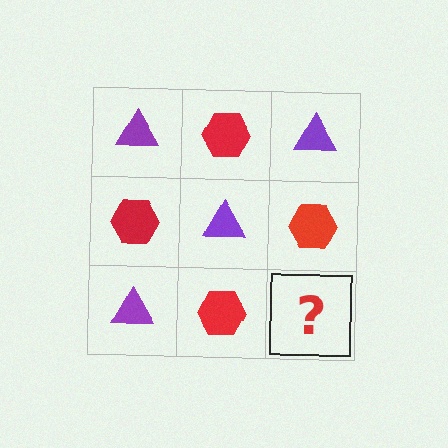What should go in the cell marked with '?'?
The missing cell should contain a purple triangle.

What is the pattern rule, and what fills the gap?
The rule is that it alternates purple triangle and red hexagon in a checkerboard pattern. The gap should be filled with a purple triangle.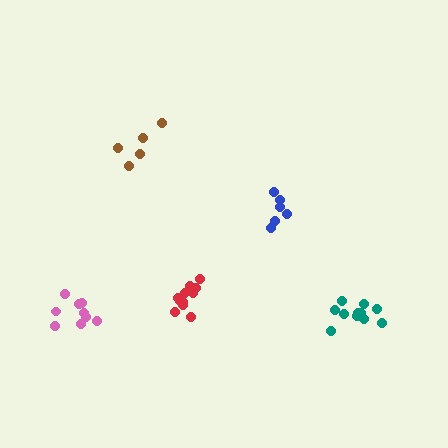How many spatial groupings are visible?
There are 5 spatial groupings.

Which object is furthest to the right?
The teal cluster is rightmost.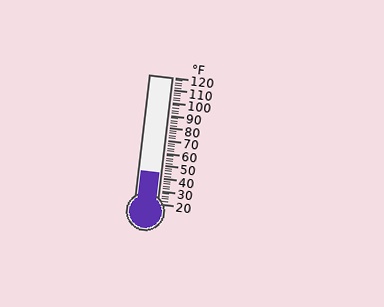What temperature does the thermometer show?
The thermometer shows approximately 44°F.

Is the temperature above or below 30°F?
The temperature is above 30°F.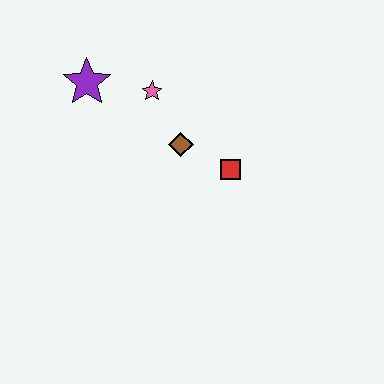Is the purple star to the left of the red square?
Yes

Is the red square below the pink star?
Yes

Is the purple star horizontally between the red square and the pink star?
No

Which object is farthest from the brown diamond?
The purple star is farthest from the brown diamond.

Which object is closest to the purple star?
The pink star is closest to the purple star.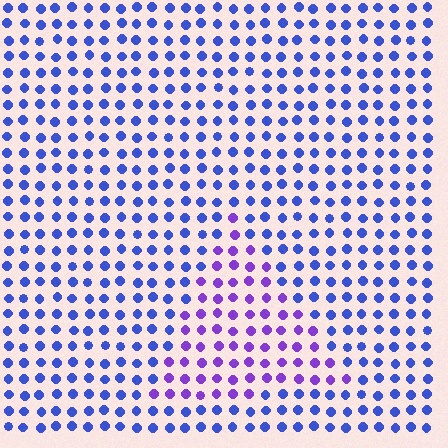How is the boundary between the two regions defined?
The boundary is defined purely by a slight shift in hue (about 40 degrees). Spacing, size, and orientation are identical on both sides.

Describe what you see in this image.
The image is filled with small blue elements in a uniform arrangement. A triangle-shaped region is visible where the elements are tinted to a slightly different hue, forming a subtle color boundary.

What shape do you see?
I see a triangle.